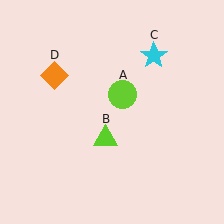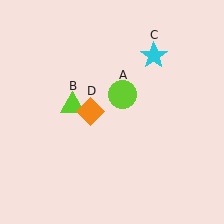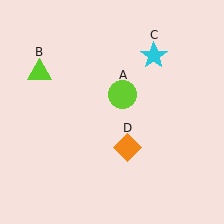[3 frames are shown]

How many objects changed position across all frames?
2 objects changed position: lime triangle (object B), orange diamond (object D).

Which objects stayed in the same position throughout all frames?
Lime circle (object A) and cyan star (object C) remained stationary.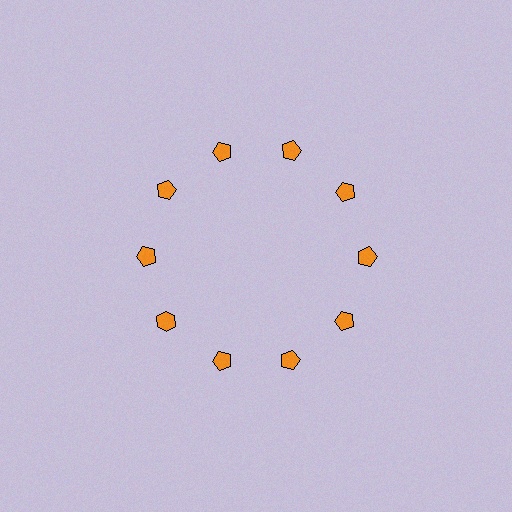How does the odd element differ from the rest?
It has a different shape: hexagon instead of pentagon.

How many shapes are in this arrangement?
There are 10 shapes arranged in a ring pattern.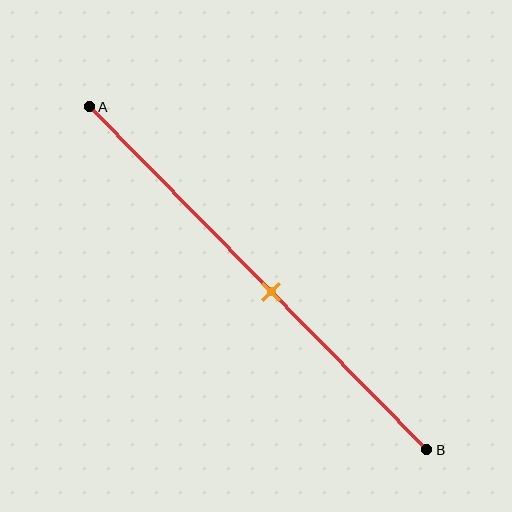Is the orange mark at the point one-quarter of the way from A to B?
No, the mark is at about 55% from A, not at the 25% one-quarter point.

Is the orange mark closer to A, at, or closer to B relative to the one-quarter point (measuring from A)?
The orange mark is closer to point B than the one-quarter point of segment AB.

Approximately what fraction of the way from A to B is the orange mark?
The orange mark is approximately 55% of the way from A to B.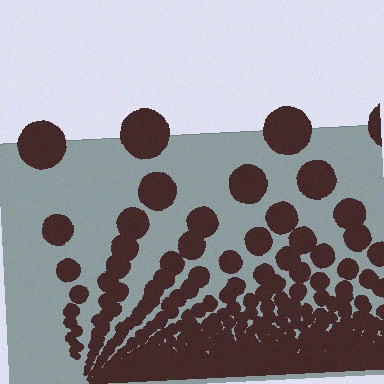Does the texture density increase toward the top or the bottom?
Density increases toward the bottom.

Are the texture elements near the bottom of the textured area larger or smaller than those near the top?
Smaller. The gradient is inverted — elements near the bottom are smaller and denser.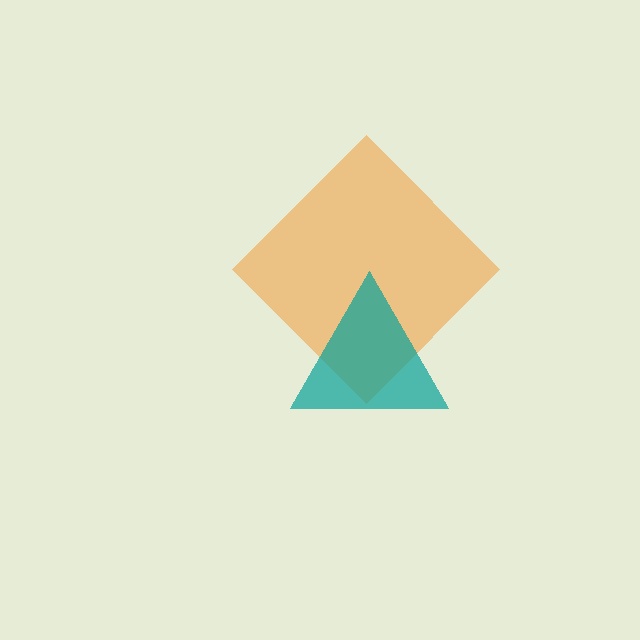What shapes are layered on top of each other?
The layered shapes are: an orange diamond, a teal triangle.